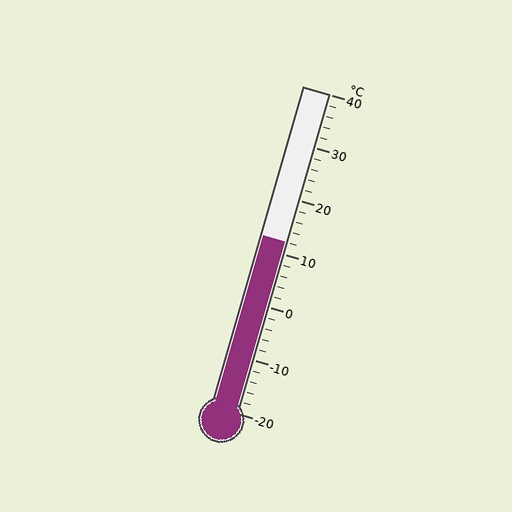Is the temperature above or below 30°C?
The temperature is below 30°C.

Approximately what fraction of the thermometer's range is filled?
The thermometer is filled to approximately 55% of its range.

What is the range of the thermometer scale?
The thermometer scale ranges from -20°C to 40°C.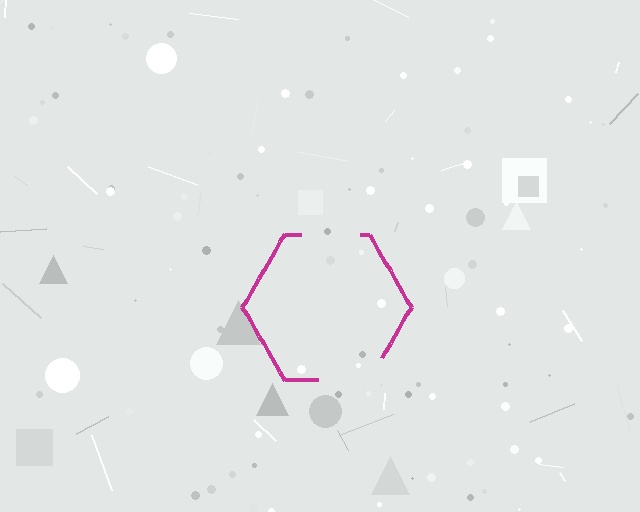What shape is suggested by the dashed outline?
The dashed outline suggests a hexagon.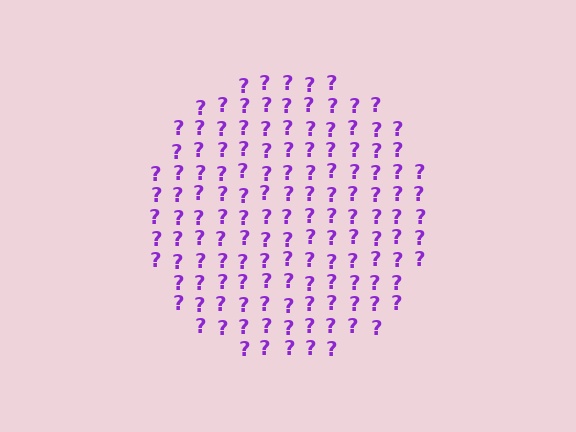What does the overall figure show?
The overall figure shows a circle.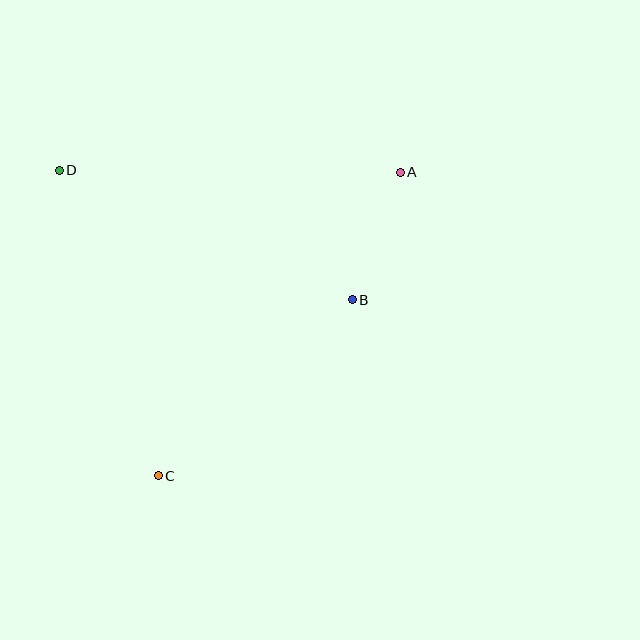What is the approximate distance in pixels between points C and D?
The distance between C and D is approximately 321 pixels.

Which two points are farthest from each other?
Points A and C are farthest from each other.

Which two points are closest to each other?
Points A and B are closest to each other.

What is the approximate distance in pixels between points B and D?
The distance between B and D is approximately 320 pixels.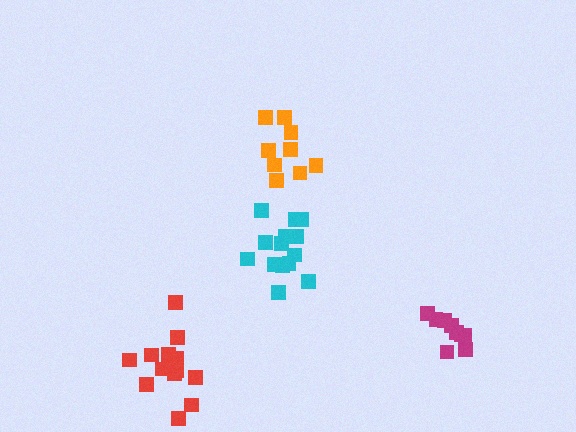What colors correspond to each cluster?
The clusters are colored: magenta, cyan, red, orange.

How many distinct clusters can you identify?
There are 4 distinct clusters.